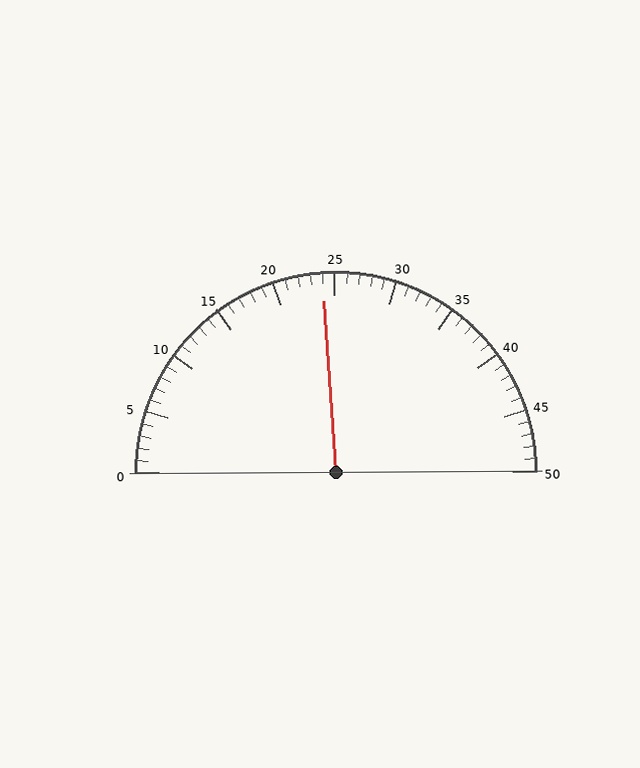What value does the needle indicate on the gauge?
The needle indicates approximately 24.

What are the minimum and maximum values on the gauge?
The gauge ranges from 0 to 50.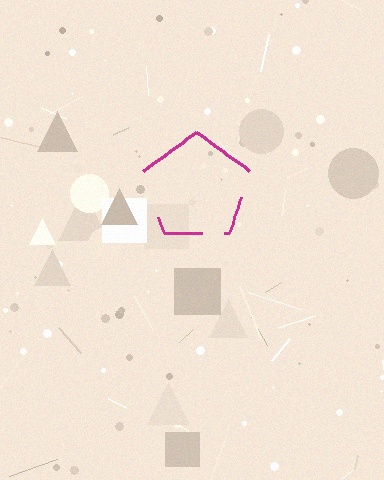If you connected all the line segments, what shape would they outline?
They would outline a pentagon.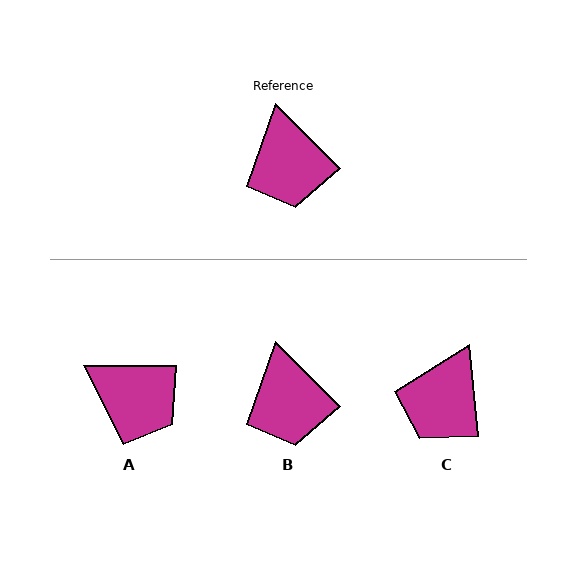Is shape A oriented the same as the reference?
No, it is off by about 45 degrees.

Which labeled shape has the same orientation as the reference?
B.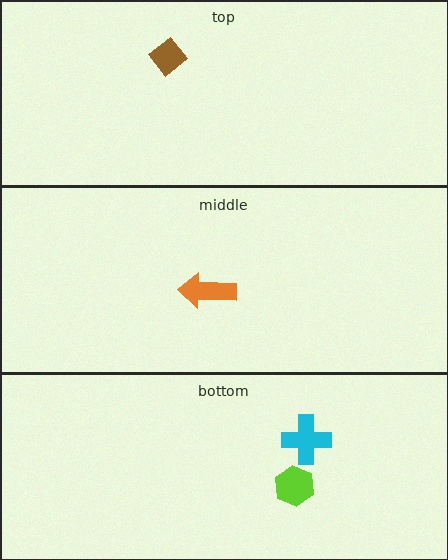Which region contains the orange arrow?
The middle region.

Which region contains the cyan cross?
The bottom region.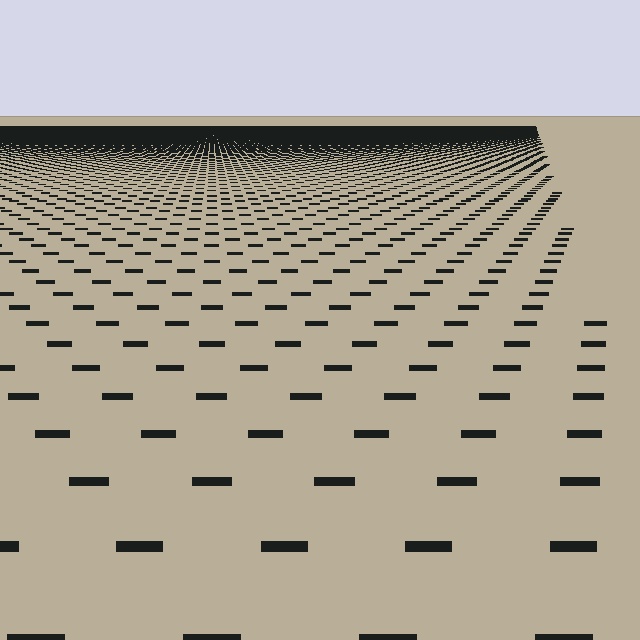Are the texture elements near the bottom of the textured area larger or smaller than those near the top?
Larger. Near the bottom, elements are closer to the viewer and appear at a bigger on-screen size.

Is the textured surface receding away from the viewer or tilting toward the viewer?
The surface is receding away from the viewer. Texture elements get smaller and denser toward the top.